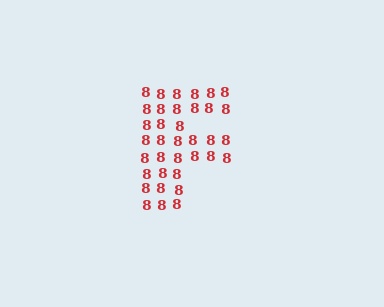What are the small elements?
The small elements are digit 8's.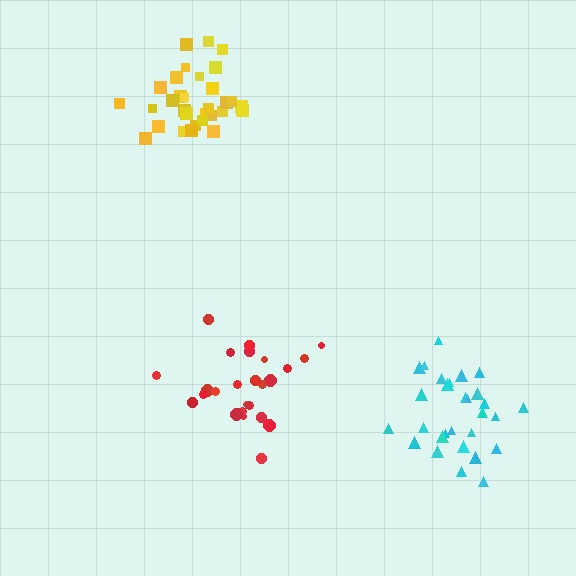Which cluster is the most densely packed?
Yellow.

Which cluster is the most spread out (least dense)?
Cyan.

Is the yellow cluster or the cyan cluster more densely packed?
Yellow.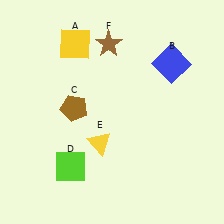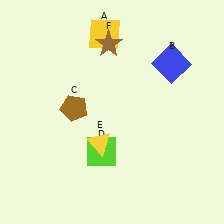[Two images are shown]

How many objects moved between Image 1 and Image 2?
2 objects moved between the two images.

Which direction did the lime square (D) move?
The lime square (D) moved right.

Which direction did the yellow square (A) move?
The yellow square (A) moved right.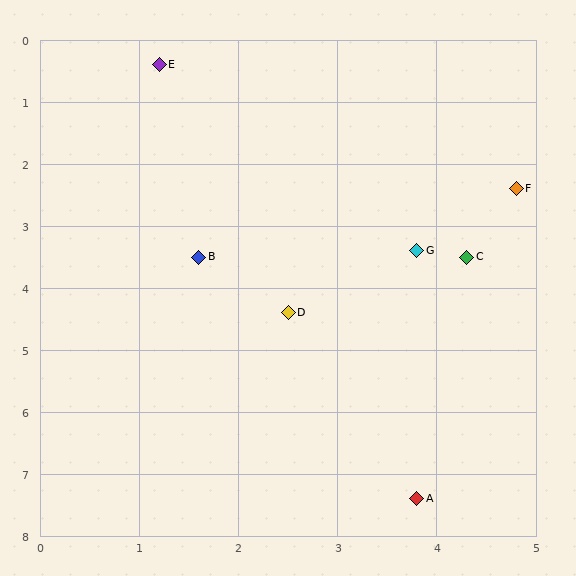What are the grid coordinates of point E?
Point E is at approximately (1.2, 0.4).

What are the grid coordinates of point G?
Point G is at approximately (3.8, 3.4).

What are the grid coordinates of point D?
Point D is at approximately (2.5, 4.4).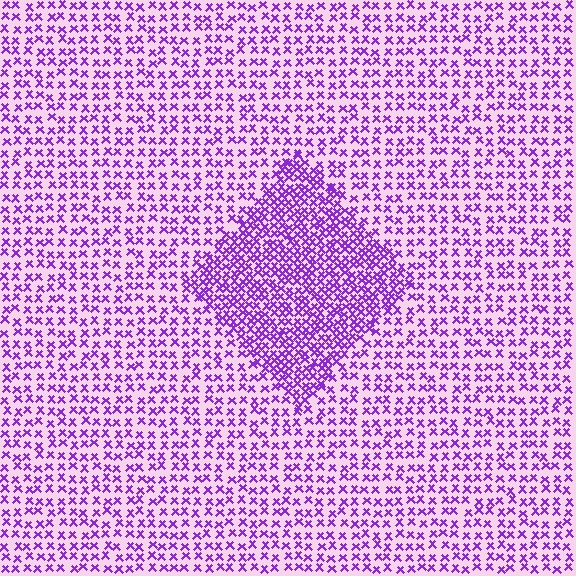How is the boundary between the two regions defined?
The boundary is defined by a change in element density (approximately 2.0x ratio). All elements are the same color, size, and shape.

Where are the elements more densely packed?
The elements are more densely packed inside the diamond boundary.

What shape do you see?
I see a diamond.